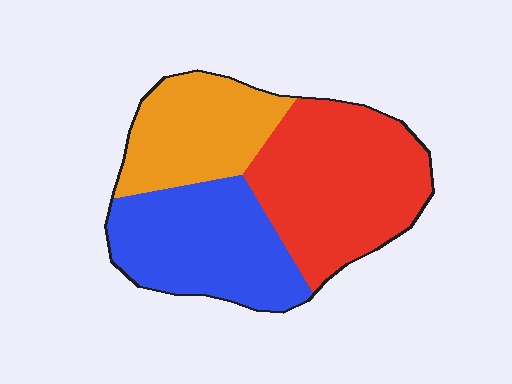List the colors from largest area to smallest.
From largest to smallest: red, blue, orange.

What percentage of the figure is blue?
Blue takes up about one third (1/3) of the figure.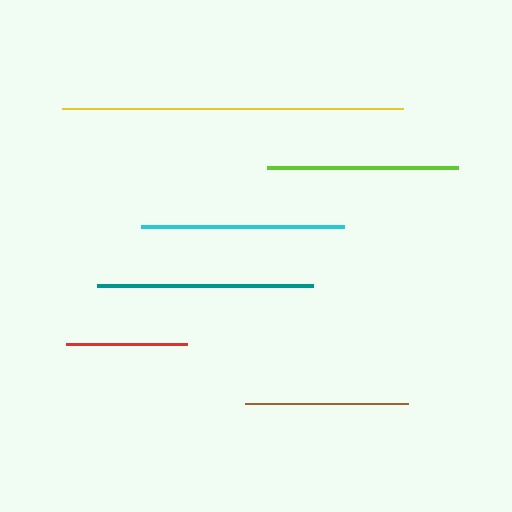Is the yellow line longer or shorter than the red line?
The yellow line is longer than the red line.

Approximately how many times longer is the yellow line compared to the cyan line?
The yellow line is approximately 1.7 times the length of the cyan line.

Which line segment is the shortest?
The red line is the shortest at approximately 121 pixels.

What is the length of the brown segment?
The brown segment is approximately 162 pixels long.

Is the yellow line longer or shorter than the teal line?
The yellow line is longer than the teal line.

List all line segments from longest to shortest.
From longest to shortest: yellow, teal, cyan, lime, brown, red.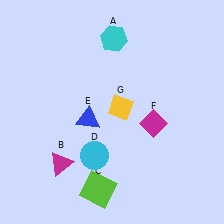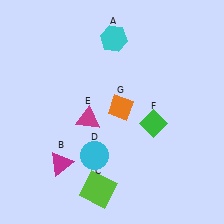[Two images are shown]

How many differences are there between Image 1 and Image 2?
There are 3 differences between the two images.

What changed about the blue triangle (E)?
In Image 1, E is blue. In Image 2, it changed to magenta.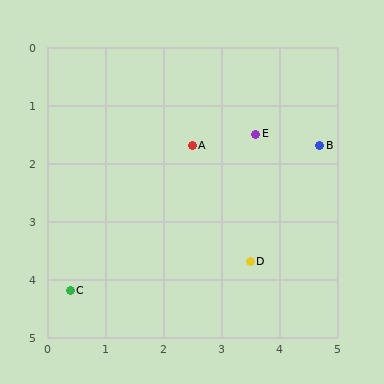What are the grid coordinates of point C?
Point C is at approximately (0.4, 4.2).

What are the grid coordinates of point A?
Point A is at approximately (2.5, 1.7).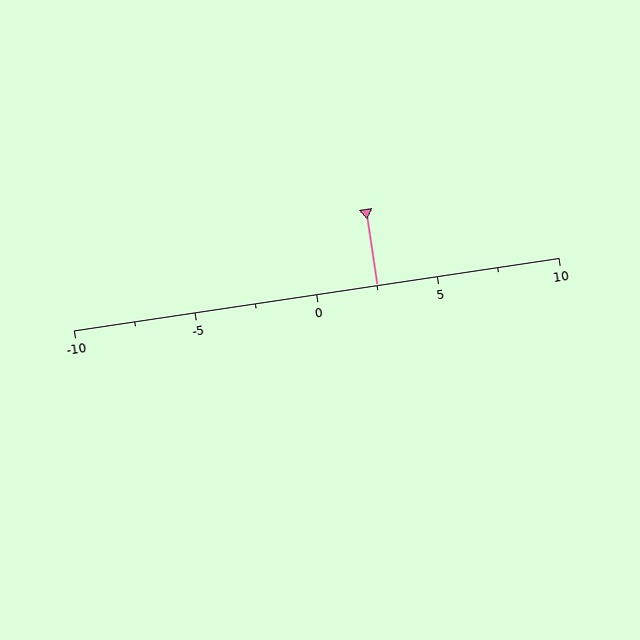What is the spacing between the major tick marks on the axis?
The major ticks are spaced 5 apart.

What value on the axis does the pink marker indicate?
The marker indicates approximately 2.5.